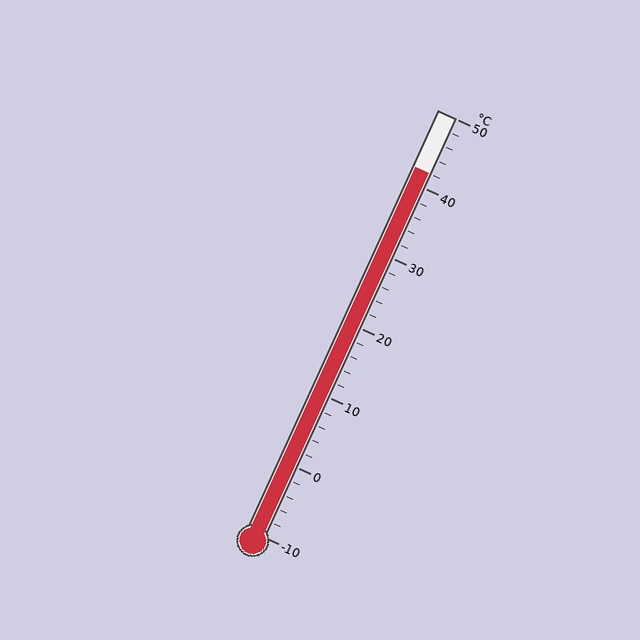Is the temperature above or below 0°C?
The temperature is above 0°C.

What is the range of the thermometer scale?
The thermometer scale ranges from -10°C to 50°C.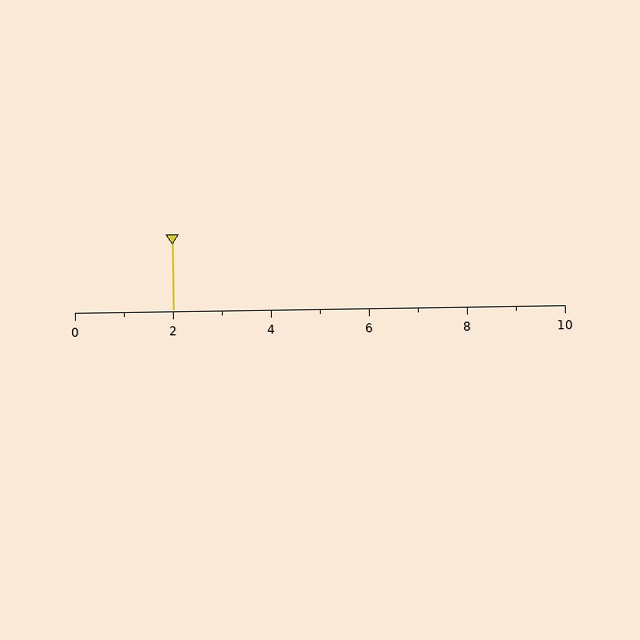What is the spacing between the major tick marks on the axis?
The major ticks are spaced 2 apart.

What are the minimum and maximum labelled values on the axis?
The axis runs from 0 to 10.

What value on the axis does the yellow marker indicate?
The marker indicates approximately 2.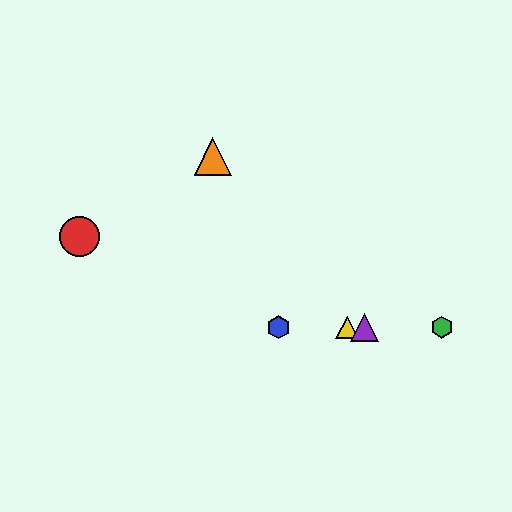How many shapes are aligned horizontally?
4 shapes (the blue hexagon, the green hexagon, the yellow triangle, the purple triangle) are aligned horizontally.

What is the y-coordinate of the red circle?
The red circle is at y≈237.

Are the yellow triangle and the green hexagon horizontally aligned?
Yes, both are at y≈327.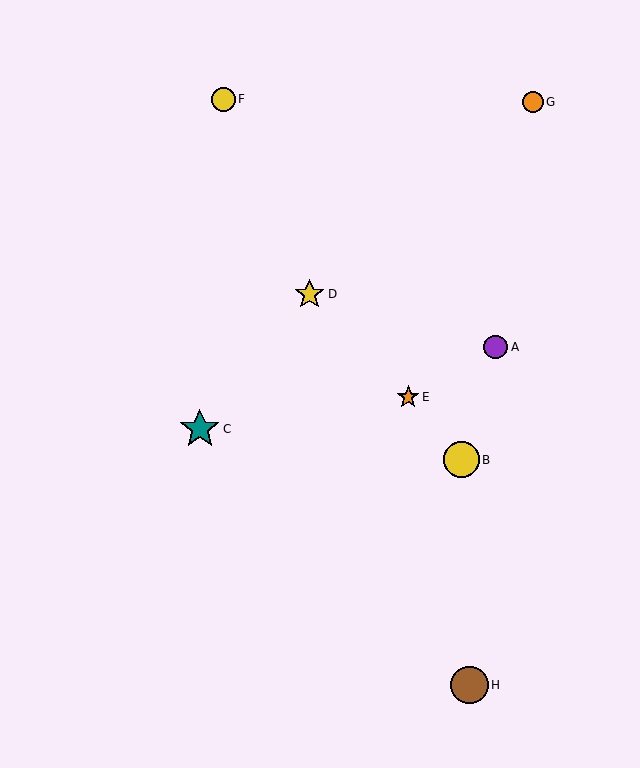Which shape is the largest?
The teal star (labeled C) is the largest.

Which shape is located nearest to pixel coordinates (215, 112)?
The yellow circle (labeled F) at (223, 99) is nearest to that location.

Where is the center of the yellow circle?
The center of the yellow circle is at (223, 99).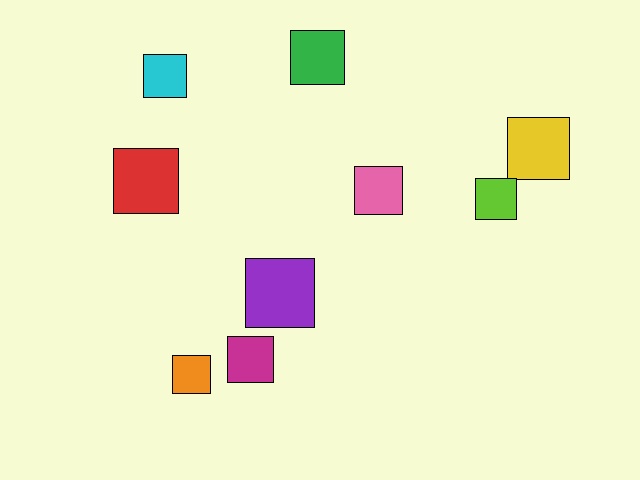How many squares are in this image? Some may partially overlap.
There are 9 squares.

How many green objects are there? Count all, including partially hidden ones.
There is 1 green object.